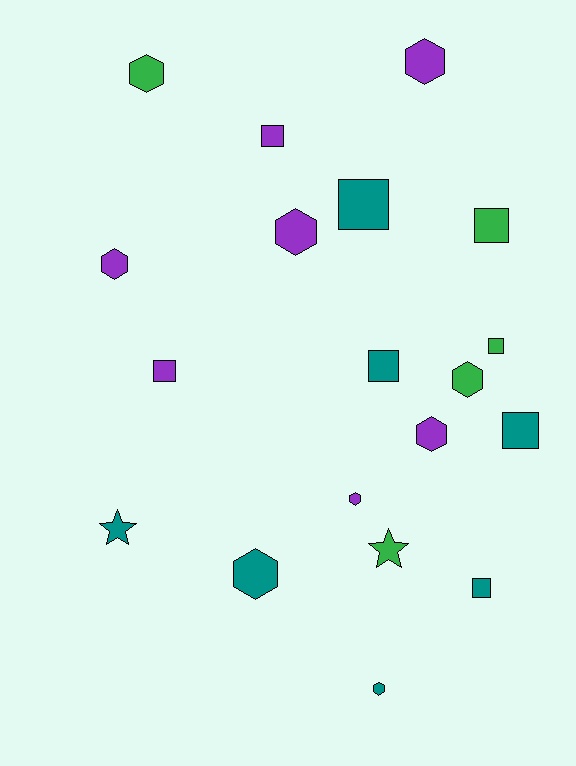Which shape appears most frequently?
Hexagon, with 9 objects.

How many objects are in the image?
There are 19 objects.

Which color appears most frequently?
Purple, with 7 objects.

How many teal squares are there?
There are 4 teal squares.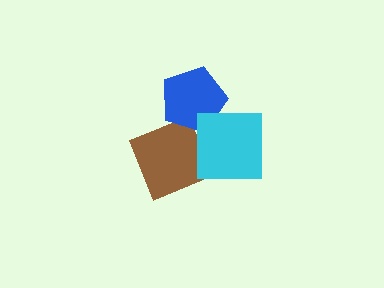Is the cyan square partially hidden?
No, no other shape covers it.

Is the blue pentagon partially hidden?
Yes, it is partially covered by another shape.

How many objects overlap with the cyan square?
2 objects overlap with the cyan square.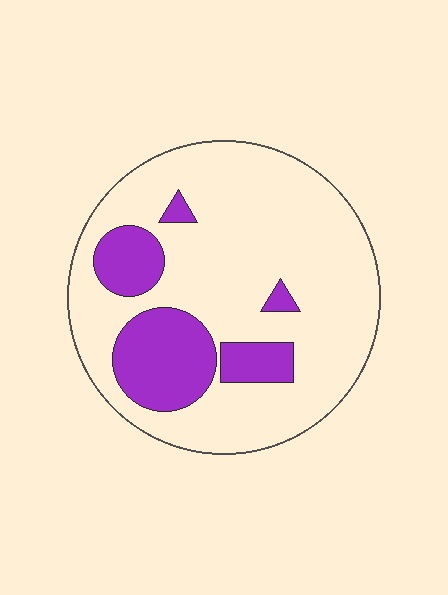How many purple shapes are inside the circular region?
5.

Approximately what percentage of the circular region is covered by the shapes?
Approximately 20%.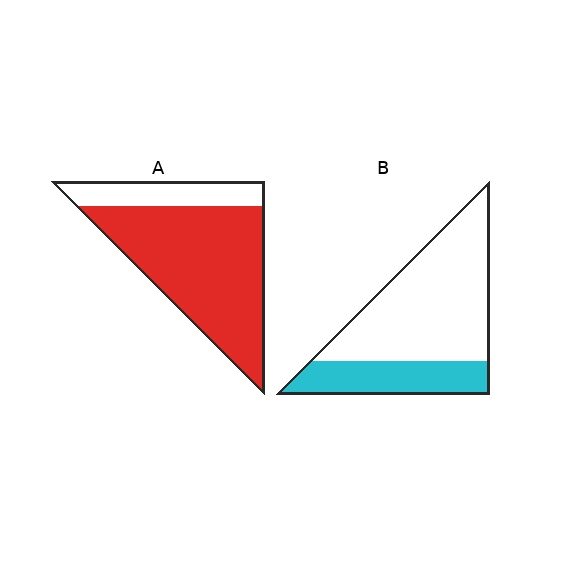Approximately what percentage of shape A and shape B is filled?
A is approximately 80% and B is approximately 30%.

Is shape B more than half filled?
No.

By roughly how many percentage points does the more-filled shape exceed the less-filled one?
By roughly 50 percentage points (A over B).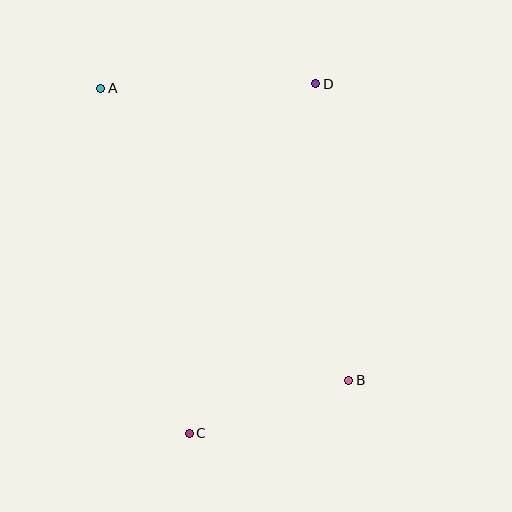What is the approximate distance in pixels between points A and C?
The distance between A and C is approximately 357 pixels.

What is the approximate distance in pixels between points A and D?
The distance between A and D is approximately 215 pixels.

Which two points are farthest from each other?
Points A and B are farthest from each other.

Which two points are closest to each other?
Points B and C are closest to each other.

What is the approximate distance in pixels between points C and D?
The distance between C and D is approximately 372 pixels.